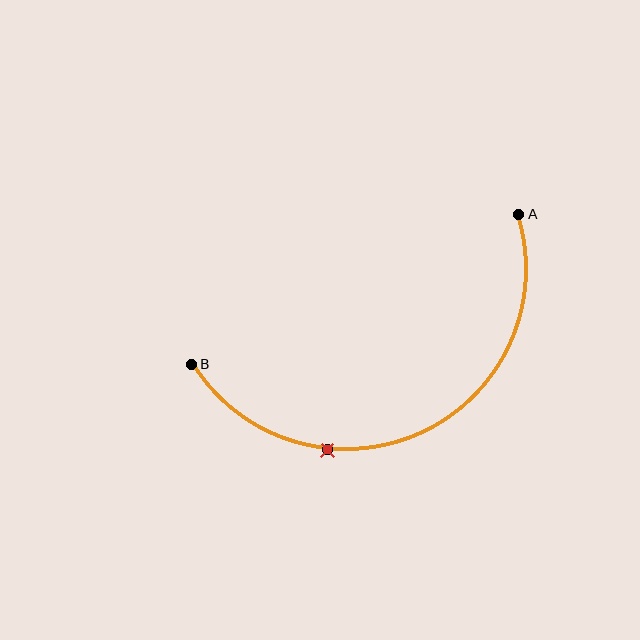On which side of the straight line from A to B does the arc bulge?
The arc bulges below the straight line connecting A and B.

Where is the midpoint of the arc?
The arc midpoint is the point on the curve farthest from the straight line joining A and B. It sits below that line.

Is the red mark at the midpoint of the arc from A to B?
No. The red mark lies on the arc but is closer to endpoint B. The arc midpoint would be at the point on the curve equidistant along the arc from both A and B.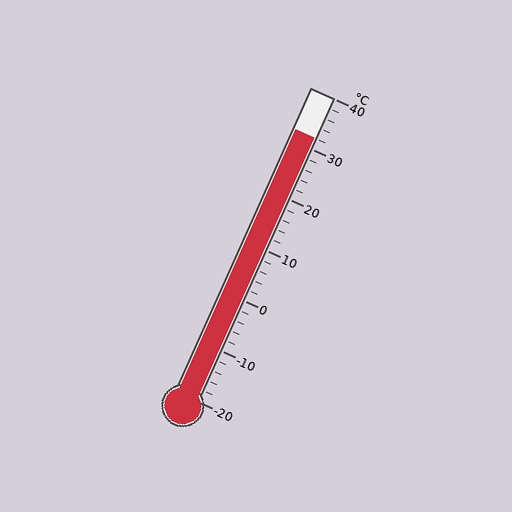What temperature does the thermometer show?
The thermometer shows approximately 32°C.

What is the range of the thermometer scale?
The thermometer scale ranges from -20°C to 40°C.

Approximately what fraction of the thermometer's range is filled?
The thermometer is filled to approximately 85% of its range.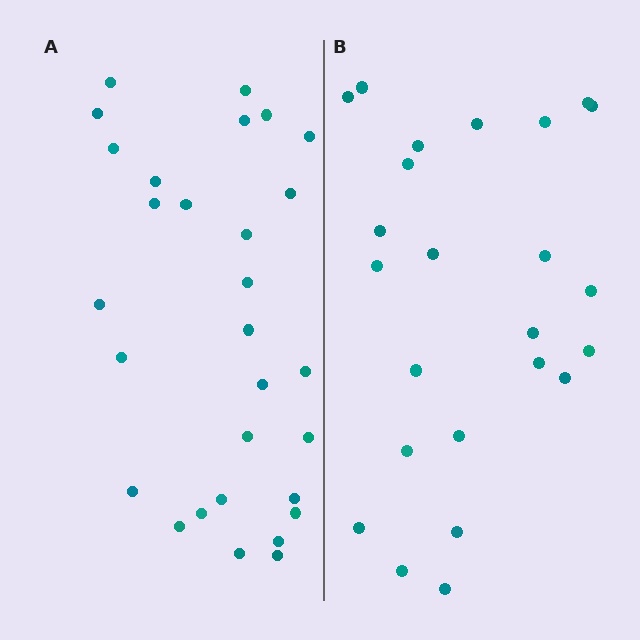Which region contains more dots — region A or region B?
Region A (the left region) has more dots.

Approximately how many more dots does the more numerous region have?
Region A has about 5 more dots than region B.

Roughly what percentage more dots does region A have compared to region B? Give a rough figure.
About 20% more.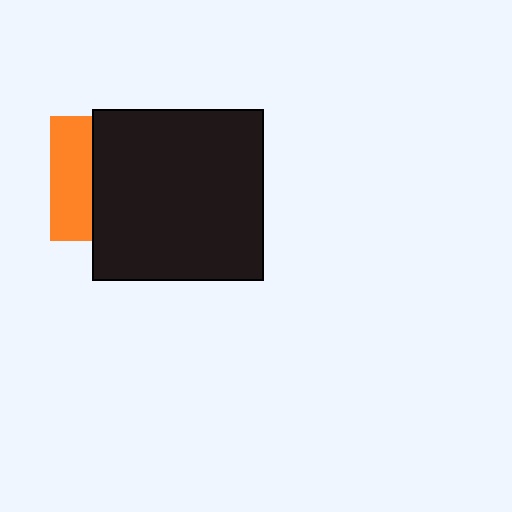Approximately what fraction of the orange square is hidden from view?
Roughly 67% of the orange square is hidden behind the black square.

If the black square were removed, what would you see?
You would see the complete orange square.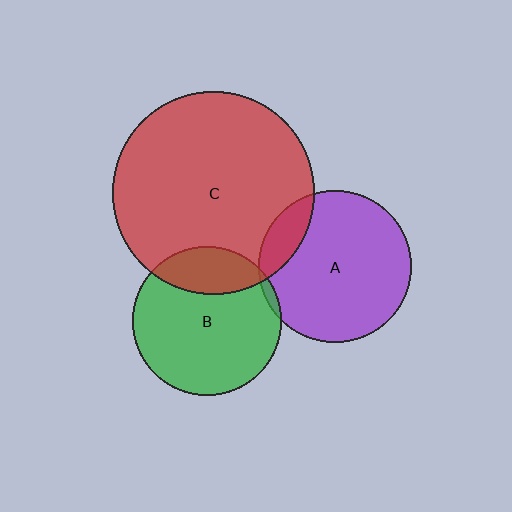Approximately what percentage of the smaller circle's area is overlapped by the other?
Approximately 15%.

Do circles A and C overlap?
Yes.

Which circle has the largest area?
Circle C (red).